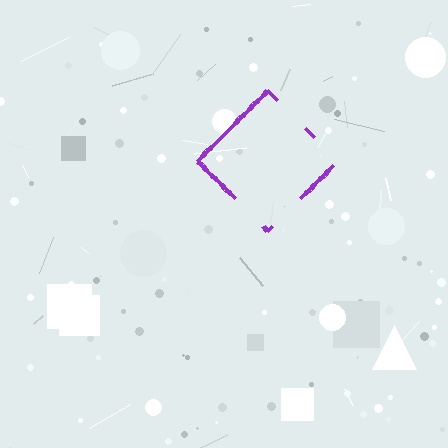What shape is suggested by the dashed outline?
The dashed outline suggests a diamond.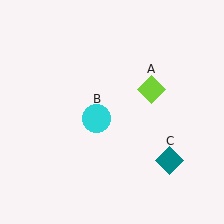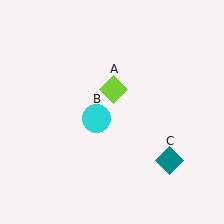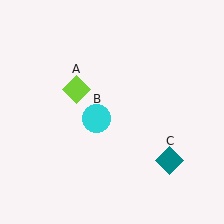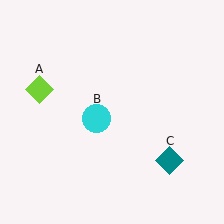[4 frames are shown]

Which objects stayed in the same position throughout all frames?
Cyan circle (object B) and teal diamond (object C) remained stationary.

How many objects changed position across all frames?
1 object changed position: lime diamond (object A).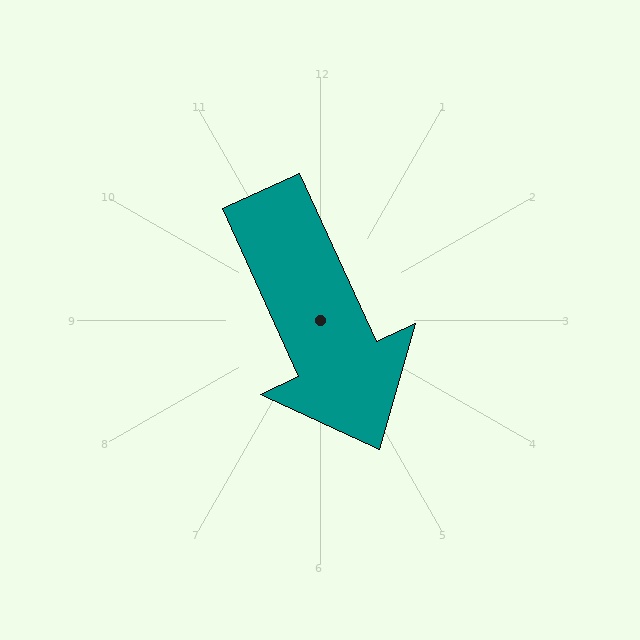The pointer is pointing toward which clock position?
Roughly 5 o'clock.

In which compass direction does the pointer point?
Southeast.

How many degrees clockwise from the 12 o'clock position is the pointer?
Approximately 155 degrees.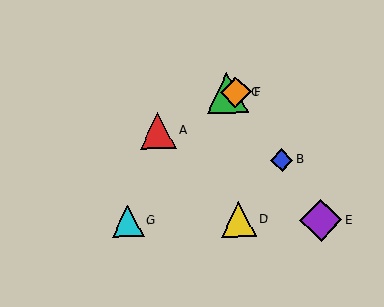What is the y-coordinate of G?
Object G is at y≈221.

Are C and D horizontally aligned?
No, C is at y≈93 and D is at y≈220.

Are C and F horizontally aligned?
Yes, both are at y≈93.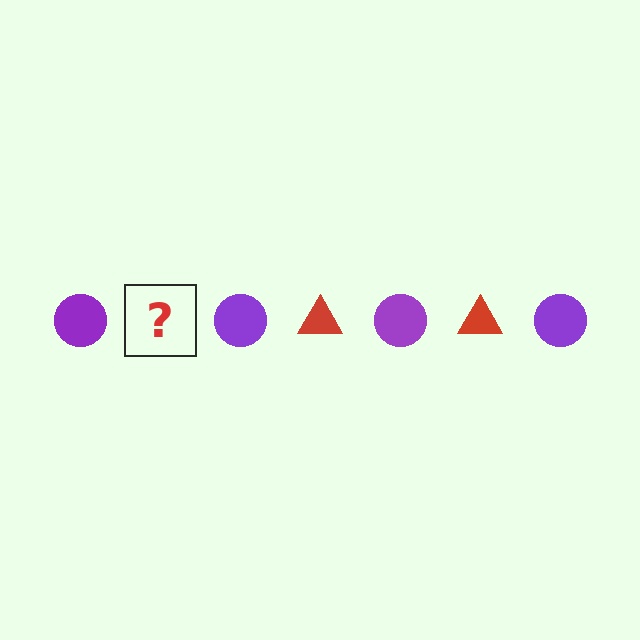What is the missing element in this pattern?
The missing element is a red triangle.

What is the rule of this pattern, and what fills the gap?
The rule is that the pattern alternates between purple circle and red triangle. The gap should be filled with a red triangle.